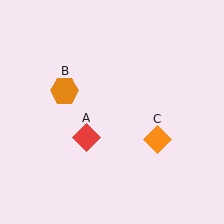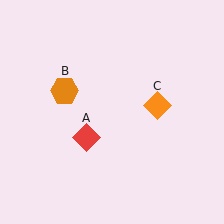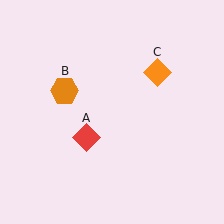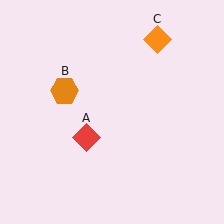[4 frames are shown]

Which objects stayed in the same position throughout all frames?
Red diamond (object A) and orange hexagon (object B) remained stationary.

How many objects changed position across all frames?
1 object changed position: orange diamond (object C).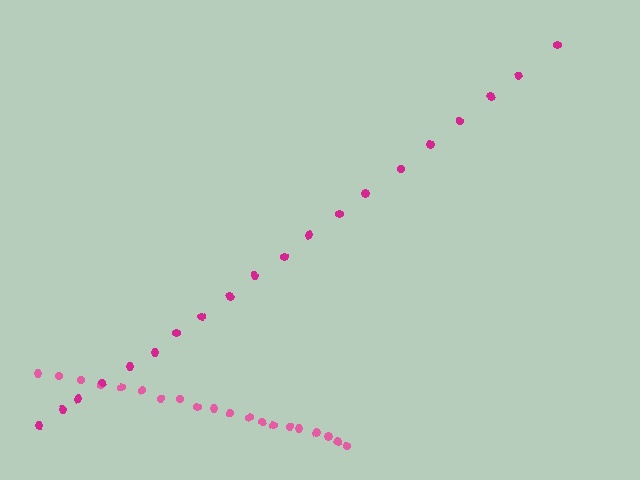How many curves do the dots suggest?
There are 2 distinct paths.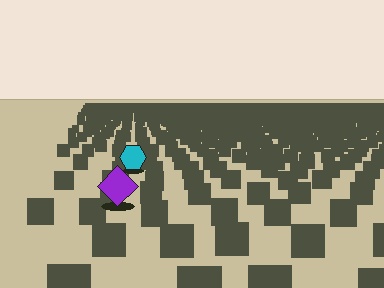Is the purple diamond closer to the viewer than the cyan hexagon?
Yes. The purple diamond is closer — you can tell from the texture gradient: the ground texture is coarser near it.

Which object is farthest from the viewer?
The cyan hexagon is farthest from the viewer. It appears smaller and the ground texture around it is denser.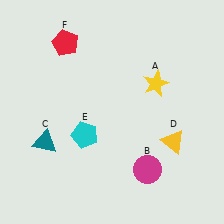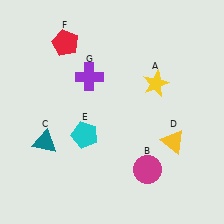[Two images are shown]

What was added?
A purple cross (G) was added in Image 2.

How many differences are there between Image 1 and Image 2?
There is 1 difference between the two images.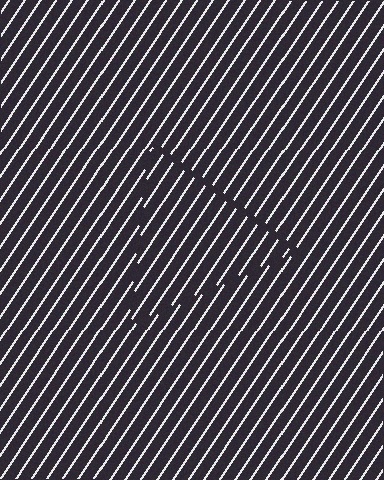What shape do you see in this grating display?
An illusory triangle. The interior of the shape contains the same grating, shifted by half a period — the contour is defined by the phase discontinuity where line-ends from the inner and outer gratings abut.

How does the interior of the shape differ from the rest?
The interior of the shape contains the same grating, shifted by half a period — the contour is defined by the phase discontinuity where line-ends from the inner and outer gratings abut.